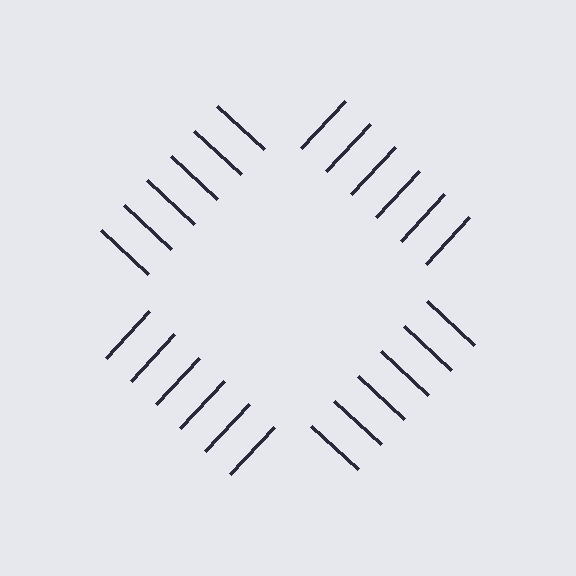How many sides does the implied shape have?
4 sides — the line-ends trace a square.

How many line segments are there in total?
24 — 6 along each of the 4 edges.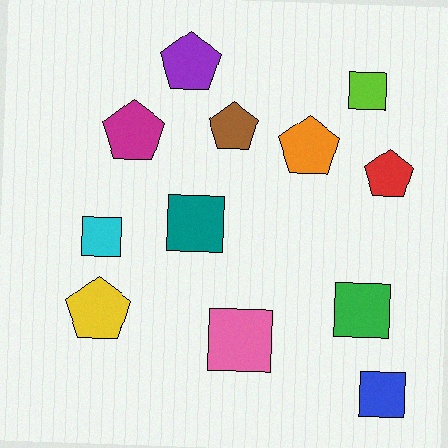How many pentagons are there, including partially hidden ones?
There are 6 pentagons.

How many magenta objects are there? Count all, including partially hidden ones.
There is 1 magenta object.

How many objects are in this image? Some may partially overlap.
There are 12 objects.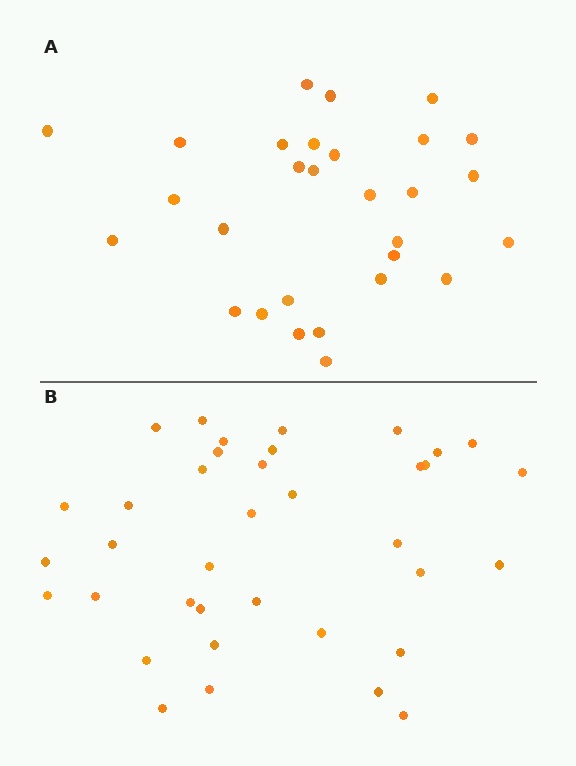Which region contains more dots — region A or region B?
Region B (the bottom region) has more dots.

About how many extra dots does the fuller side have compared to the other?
Region B has roughly 8 or so more dots than region A.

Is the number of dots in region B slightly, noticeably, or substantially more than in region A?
Region B has noticeably more, but not dramatically so. The ratio is roughly 1.3 to 1.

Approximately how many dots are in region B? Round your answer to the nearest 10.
About 40 dots. (The exact count is 37, which rounds to 40.)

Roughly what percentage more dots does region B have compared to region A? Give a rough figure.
About 30% more.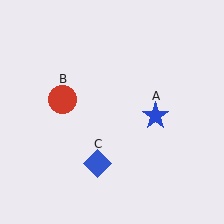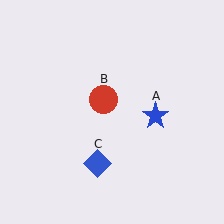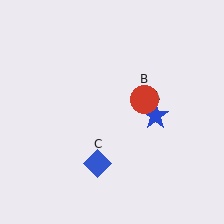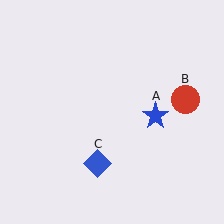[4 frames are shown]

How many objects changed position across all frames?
1 object changed position: red circle (object B).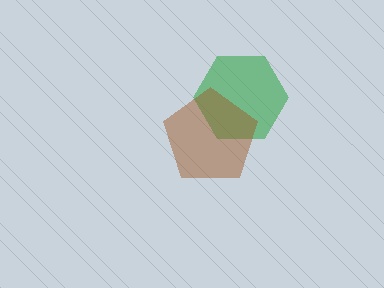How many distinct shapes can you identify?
There are 2 distinct shapes: a green hexagon, a brown pentagon.